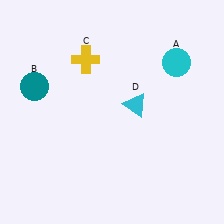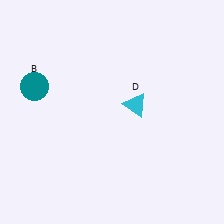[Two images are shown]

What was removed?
The cyan circle (A), the yellow cross (C) were removed in Image 2.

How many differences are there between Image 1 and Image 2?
There are 2 differences between the two images.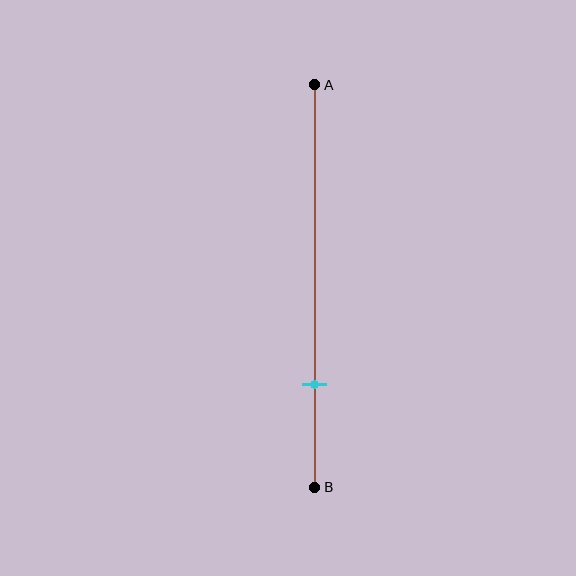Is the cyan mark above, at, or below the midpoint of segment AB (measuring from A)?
The cyan mark is below the midpoint of segment AB.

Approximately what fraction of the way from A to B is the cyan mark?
The cyan mark is approximately 75% of the way from A to B.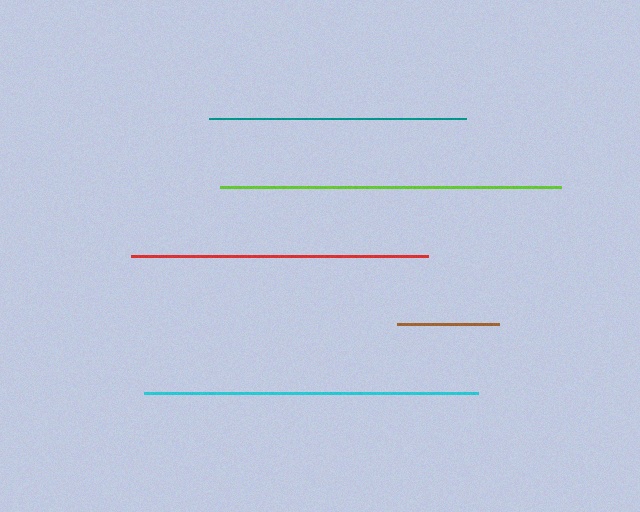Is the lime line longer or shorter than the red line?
The lime line is longer than the red line.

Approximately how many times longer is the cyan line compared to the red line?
The cyan line is approximately 1.1 times the length of the red line.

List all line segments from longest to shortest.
From longest to shortest: lime, cyan, red, teal, brown.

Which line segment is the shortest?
The brown line is the shortest at approximately 102 pixels.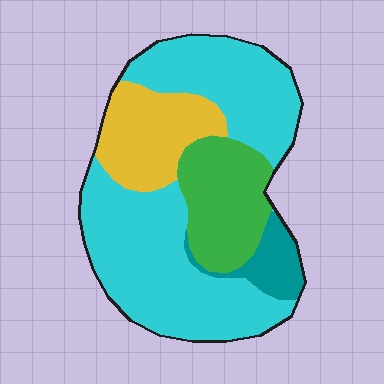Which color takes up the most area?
Cyan, at roughly 60%.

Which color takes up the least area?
Teal, at roughly 5%.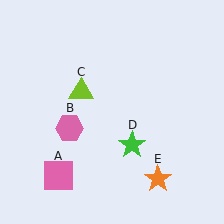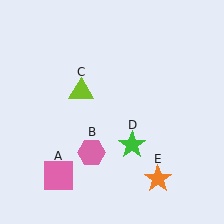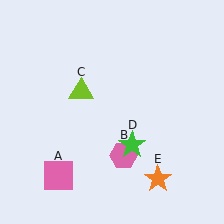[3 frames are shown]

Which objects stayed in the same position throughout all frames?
Pink square (object A) and lime triangle (object C) and green star (object D) and orange star (object E) remained stationary.